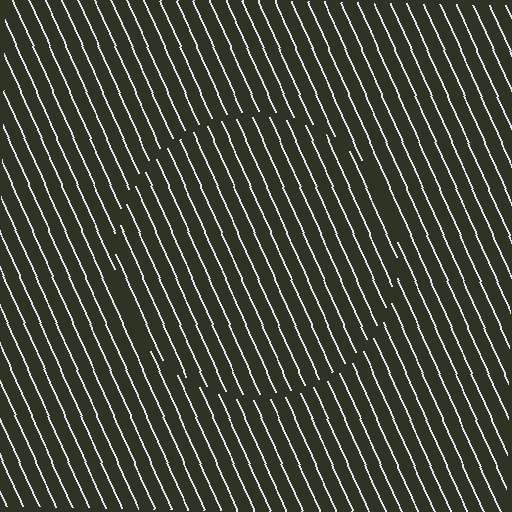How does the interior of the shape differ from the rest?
The interior of the shape contains the same grating, shifted by half a period — the contour is defined by the phase discontinuity where line-ends from the inner and outer gratings abut.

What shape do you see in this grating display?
An illusory circle. The interior of the shape contains the same grating, shifted by half a period — the contour is defined by the phase discontinuity where line-ends from the inner and outer gratings abut.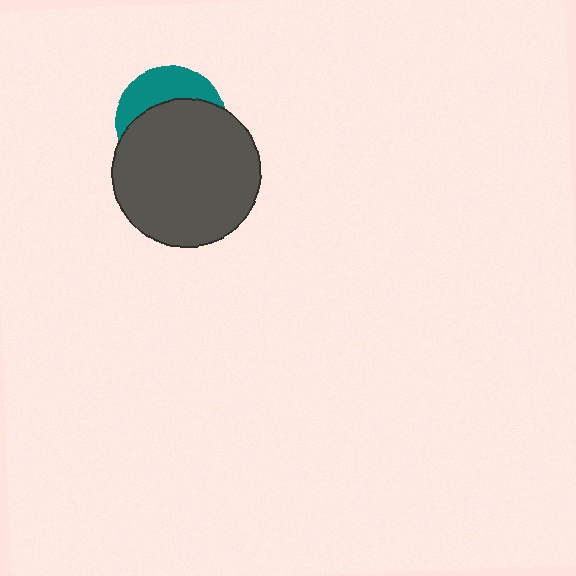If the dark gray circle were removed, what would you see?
You would see the complete teal circle.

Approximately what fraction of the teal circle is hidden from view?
Roughly 66% of the teal circle is hidden behind the dark gray circle.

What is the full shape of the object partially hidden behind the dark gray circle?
The partially hidden object is a teal circle.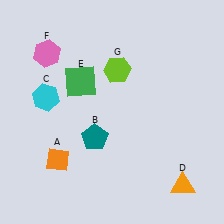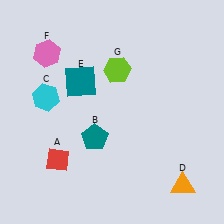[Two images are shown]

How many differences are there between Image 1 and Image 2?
There are 2 differences between the two images.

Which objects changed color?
A changed from orange to red. E changed from green to teal.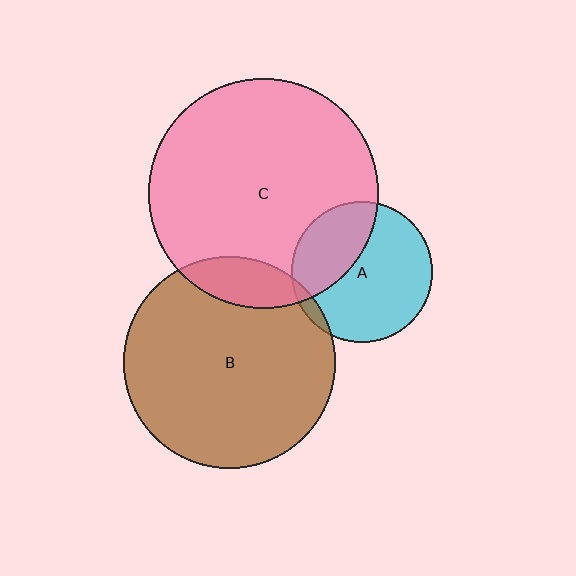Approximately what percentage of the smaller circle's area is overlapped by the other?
Approximately 15%.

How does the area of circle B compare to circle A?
Approximately 2.3 times.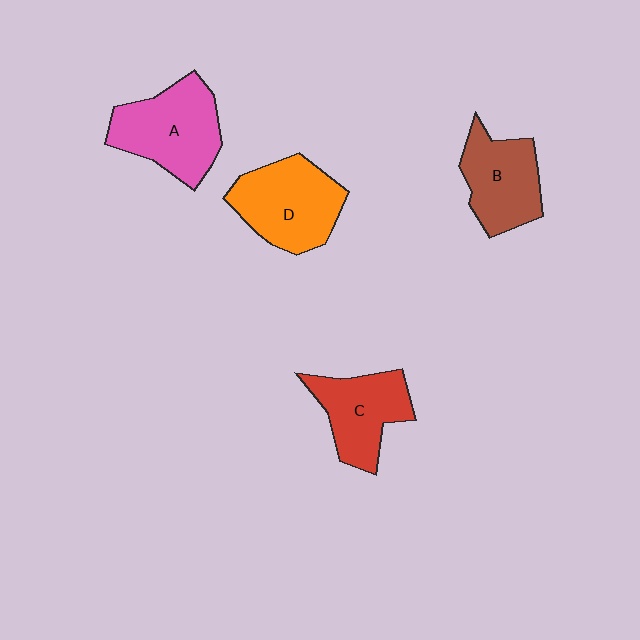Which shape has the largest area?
Shape A (pink).